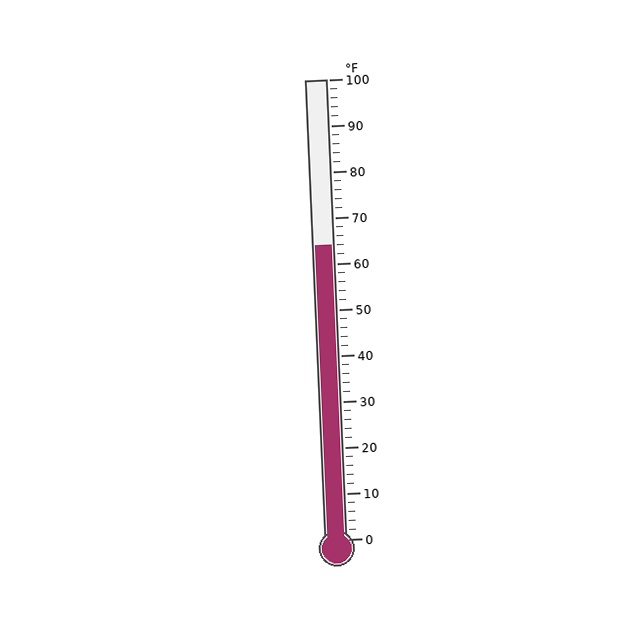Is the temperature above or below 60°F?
The temperature is above 60°F.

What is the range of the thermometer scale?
The thermometer scale ranges from 0°F to 100°F.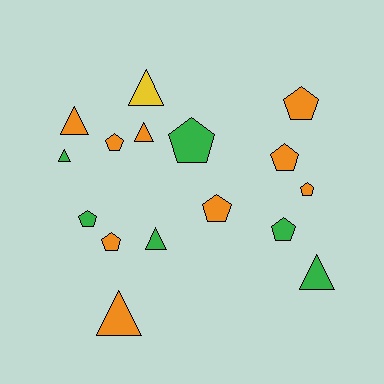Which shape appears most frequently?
Pentagon, with 9 objects.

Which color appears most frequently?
Orange, with 9 objects.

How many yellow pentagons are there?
There are no yellow pentagons.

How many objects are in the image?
There are 16 objects.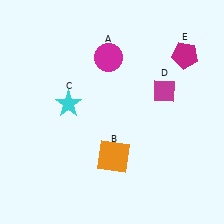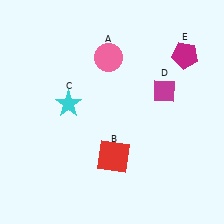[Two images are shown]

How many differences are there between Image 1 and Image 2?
There are 2 differences between the two images.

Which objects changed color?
A changed from magenta to pink. B changed from orange to red.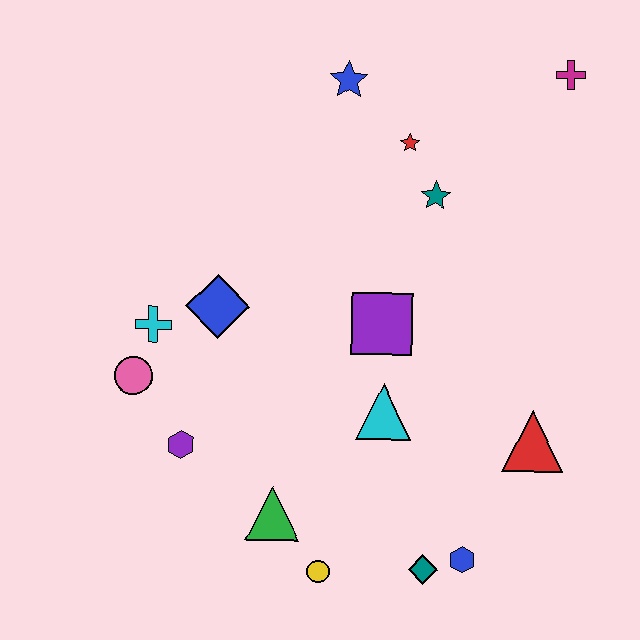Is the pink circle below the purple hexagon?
No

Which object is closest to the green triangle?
The yellow circle is closest to the green triangle.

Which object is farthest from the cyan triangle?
The magenta cross is farthest from the cyan triangle.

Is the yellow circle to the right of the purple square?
No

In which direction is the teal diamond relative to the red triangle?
The teal diamond is below the red triangle.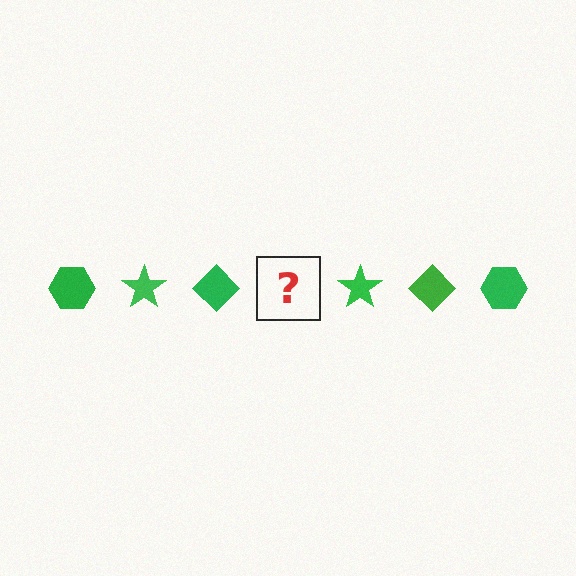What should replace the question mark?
The question mark should be replaced with a green hexagon.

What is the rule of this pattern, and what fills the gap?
The rule is that the pattern cycles through hexagon, star, diamond shapes in green. The gap should be filled with a green hexagon.